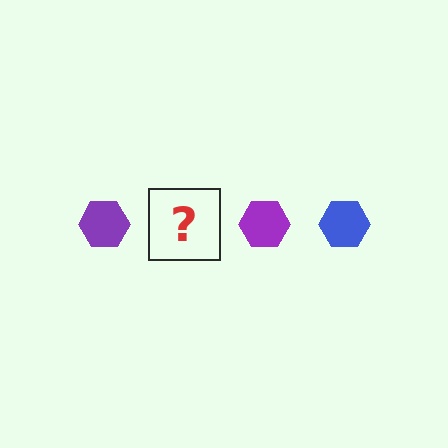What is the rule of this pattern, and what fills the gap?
The rule is that the pattern cycles through purple, blue hexagons. The gap should be filled with a blue hexagon.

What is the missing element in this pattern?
The missing element is a blue hexagon.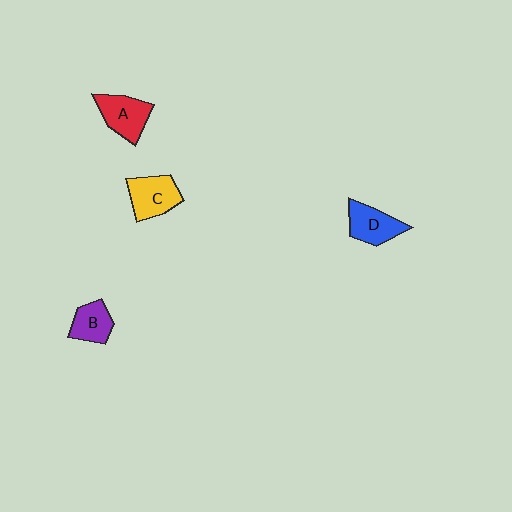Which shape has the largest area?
Shape C (yellow).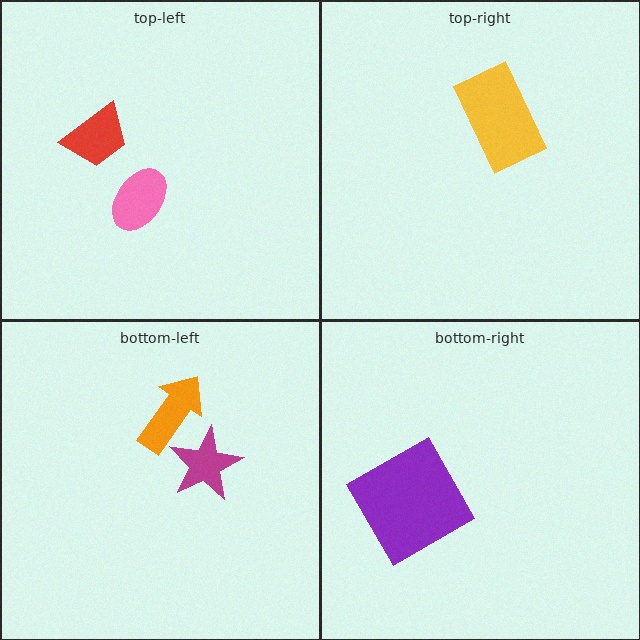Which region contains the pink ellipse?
The top-left region.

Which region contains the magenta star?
The bottom-left region.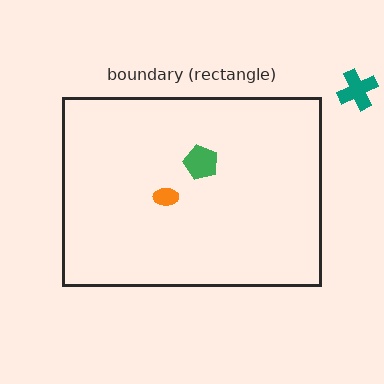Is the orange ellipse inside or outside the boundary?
Inside.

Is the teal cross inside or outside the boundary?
Outside.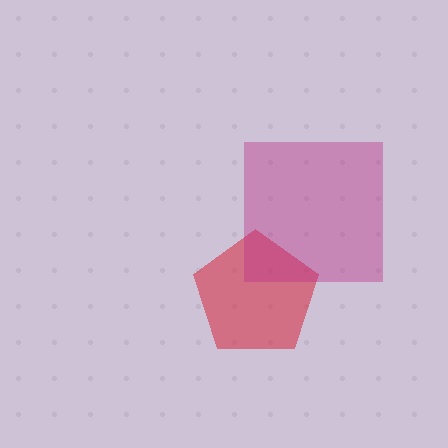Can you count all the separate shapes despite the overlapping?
Yes, there are 2 separate shapes.